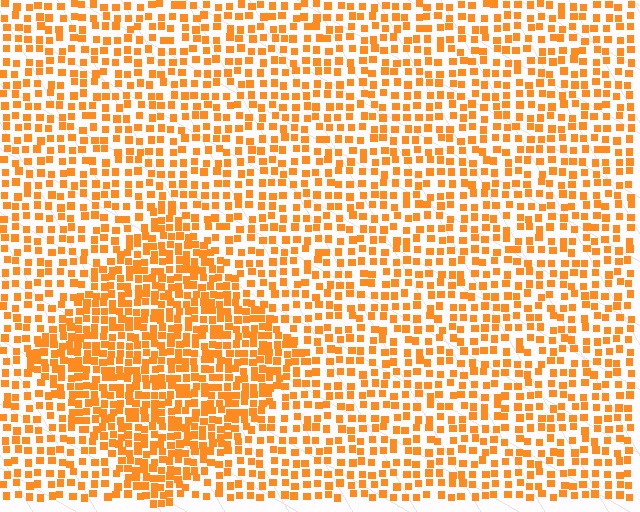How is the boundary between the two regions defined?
The boundary is defined by a change in element density (approximately 1.8x ratio). All elements are the same color, size, and shape.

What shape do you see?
I see a diamond.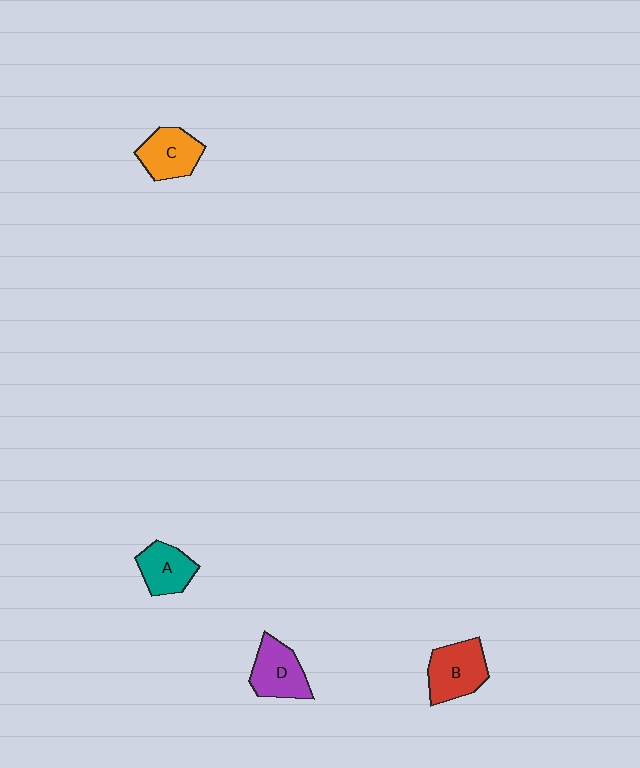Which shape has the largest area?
Shape B (red).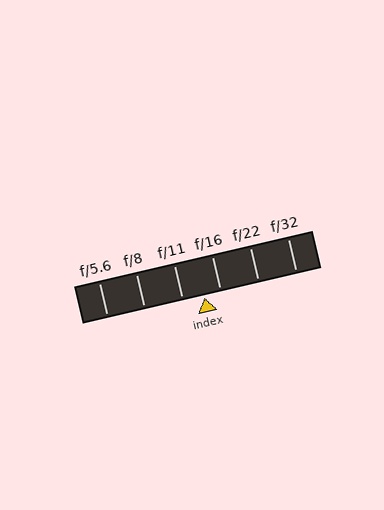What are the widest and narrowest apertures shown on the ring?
The widest aperture shown is f/5.6 and the narrowest is f/32.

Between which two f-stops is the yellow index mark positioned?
The index mark is between f/11 and f/16.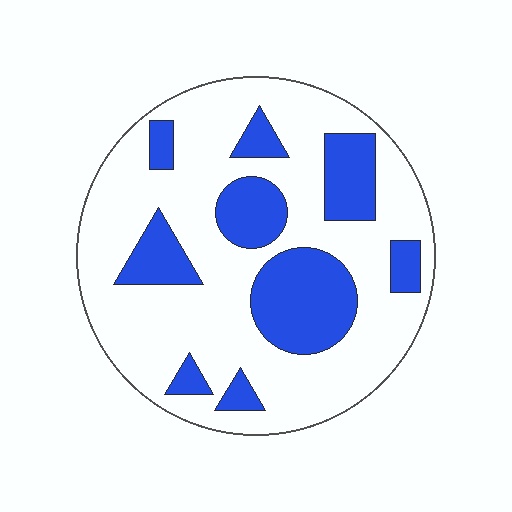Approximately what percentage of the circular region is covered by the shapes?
Approximately 30%.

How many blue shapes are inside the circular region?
9.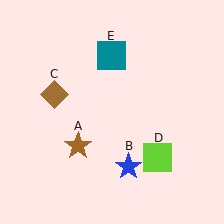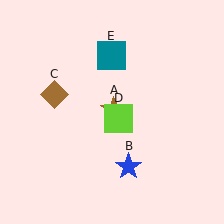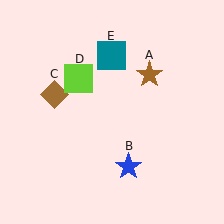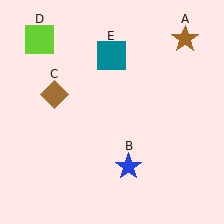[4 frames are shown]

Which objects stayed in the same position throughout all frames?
Blue star (object B) and brown diamond (object C) and teal square (object E) remained stationary.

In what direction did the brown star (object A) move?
The brown star (object A) moved up and to the right.